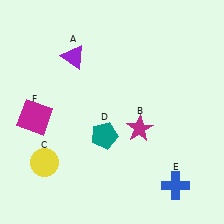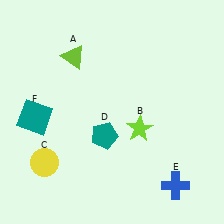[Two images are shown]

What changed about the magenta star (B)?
In Image 1, B is magenta. In Image 2, it changed to lime.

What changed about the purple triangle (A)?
In Image 1, A is purple. In Image 2, it changed to lime.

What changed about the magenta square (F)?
In Image 1, F is magenta. In Image 2, it changed to teal.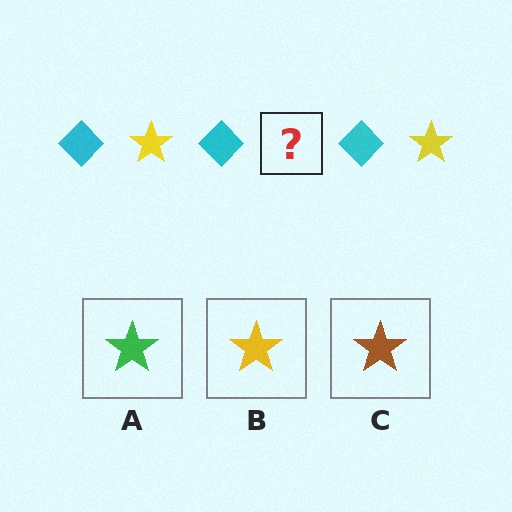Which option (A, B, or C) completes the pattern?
B.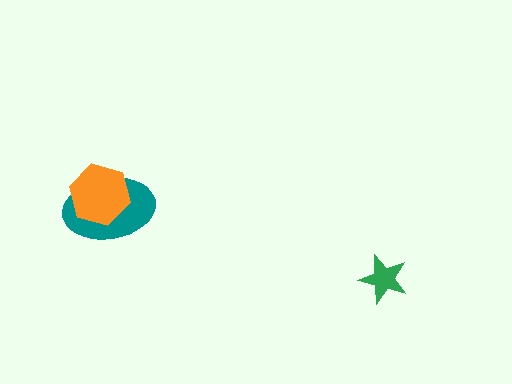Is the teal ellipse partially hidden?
Yes, it is partially covered by another shape.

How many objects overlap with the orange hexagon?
1 object overlaps with the orange hexagon.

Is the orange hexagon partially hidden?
No, no other shape covers it.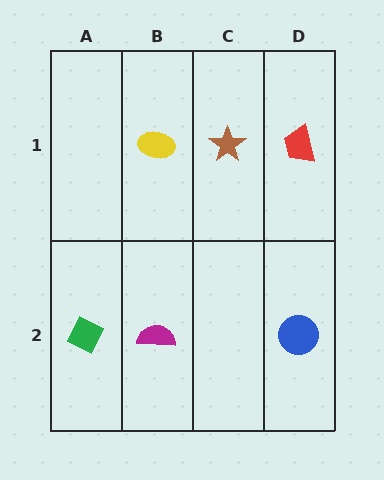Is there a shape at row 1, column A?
No, that cell is empty.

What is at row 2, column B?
A magenta semicircle.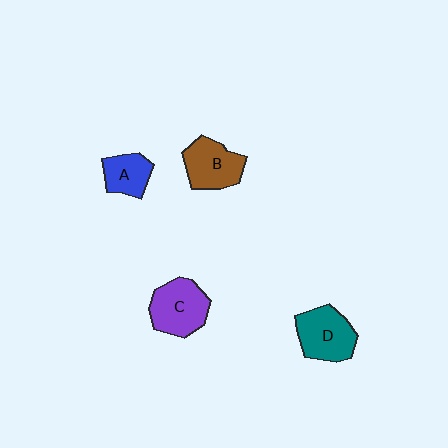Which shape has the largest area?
Shape C (purple).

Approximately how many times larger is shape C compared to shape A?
Approximately 1.6 times.